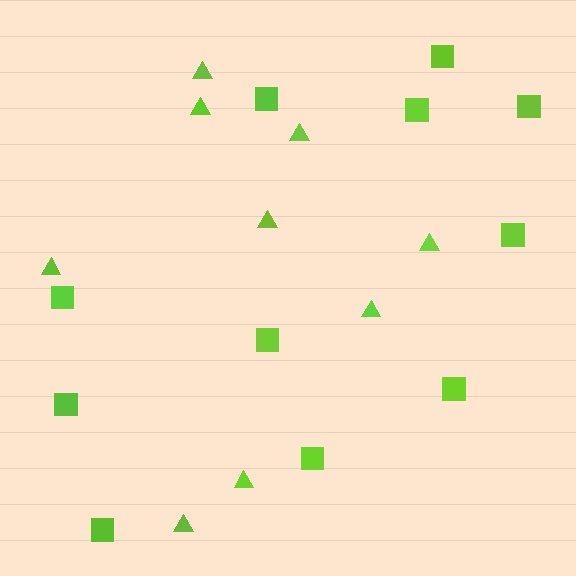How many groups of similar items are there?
There are 2 groups: one group of squares (11) and one group of triangles (9).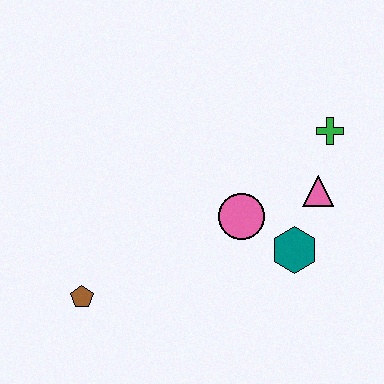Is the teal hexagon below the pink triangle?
Yes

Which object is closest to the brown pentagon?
The pink circle is closest to the brown pentagon.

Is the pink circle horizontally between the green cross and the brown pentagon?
Yes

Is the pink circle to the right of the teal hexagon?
No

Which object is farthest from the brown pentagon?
The green cross is farthest from the brown pentagon.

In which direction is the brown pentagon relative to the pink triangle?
The brown pentagon is to the left of the pink triangle.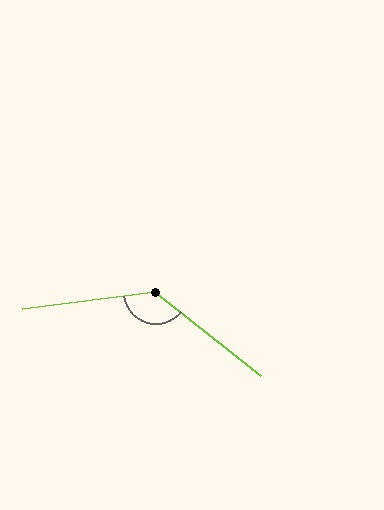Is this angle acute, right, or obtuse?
It is obtuse.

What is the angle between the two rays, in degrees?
Approximately 134 degrees.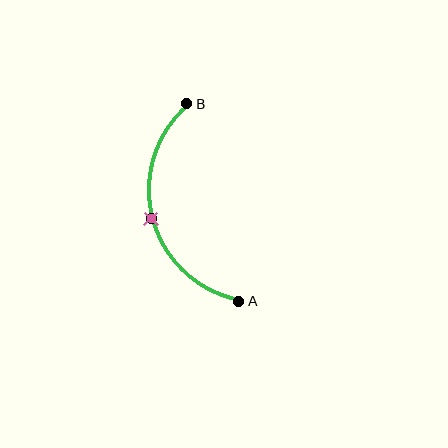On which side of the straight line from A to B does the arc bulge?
The arc bulges to the left of the straight line connecting A and B.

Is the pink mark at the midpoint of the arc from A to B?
Yes. The pink mark lies on the arc at equal arc-length from both A and B — it is the arc midpoint.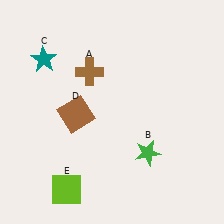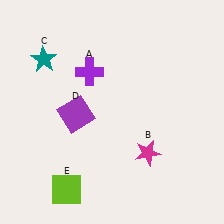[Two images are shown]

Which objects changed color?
A changed from brown to purple. B changed from green to magenta. D changed from brown to purple.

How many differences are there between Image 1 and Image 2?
There are 3 differences between the two images.